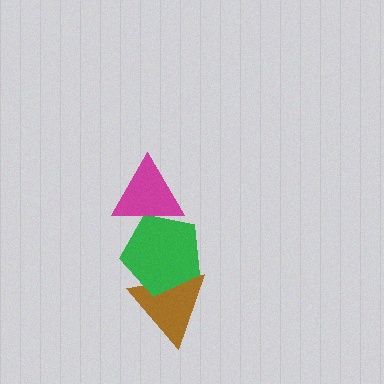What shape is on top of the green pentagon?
The magenta triangle is on top of the green pentagon.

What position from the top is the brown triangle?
The brown triangle is 3rd from the top.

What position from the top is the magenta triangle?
The magenta triangle is 1st from the top.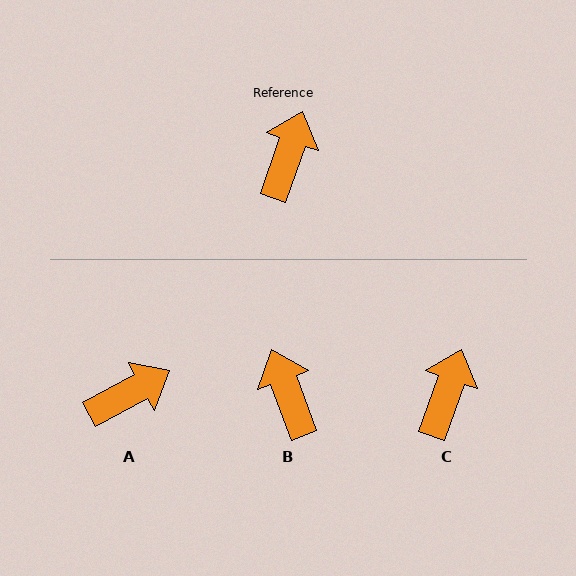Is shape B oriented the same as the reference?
No, it is off by about 40 degrees.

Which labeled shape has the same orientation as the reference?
C.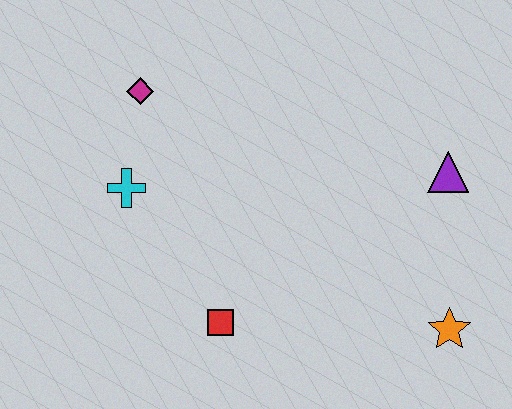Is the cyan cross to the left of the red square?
Yes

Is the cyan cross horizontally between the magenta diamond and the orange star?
No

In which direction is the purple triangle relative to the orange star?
The purple triangle is above the orange star.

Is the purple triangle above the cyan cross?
Yes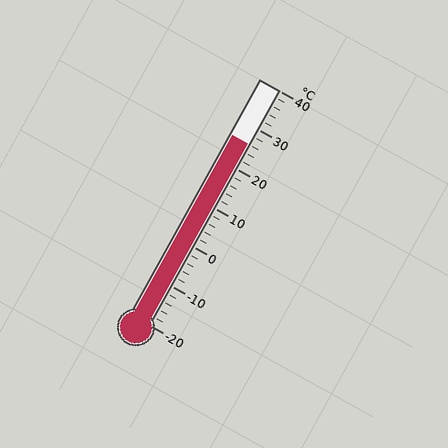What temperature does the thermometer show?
The thermometer shows approximately 26°C.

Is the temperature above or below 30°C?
The temperature is below 30°C.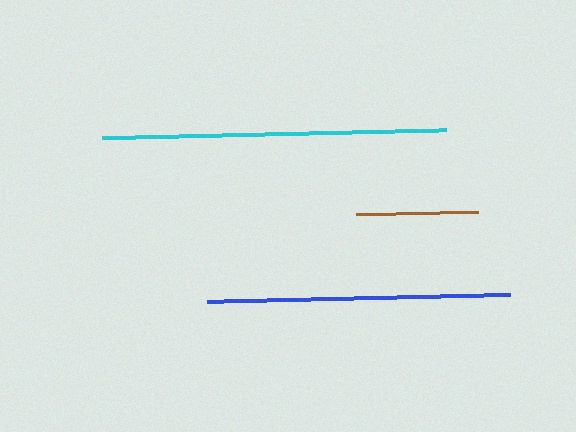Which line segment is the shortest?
The brown line is the shortest at approximately 122 pixels.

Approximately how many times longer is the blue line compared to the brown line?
The blue line is approximately 2.5 times the length of the brown line.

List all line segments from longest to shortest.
From longest to shortest: cyan, blue, brown.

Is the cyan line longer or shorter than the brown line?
The cyan line is longer than the brown line.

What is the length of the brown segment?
The brown segment is approximately 122 pixels long.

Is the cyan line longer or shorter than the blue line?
The cyan line is longer than the blue line.